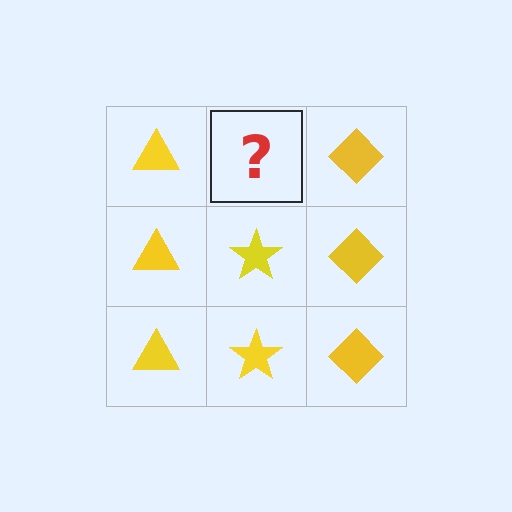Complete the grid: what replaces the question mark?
The question mark should be replaced with a yellow star.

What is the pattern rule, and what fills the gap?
The rule is that each column has a consistent shape. The gap should be filled with a yellow star.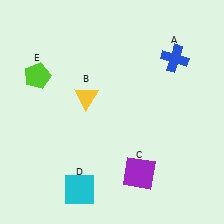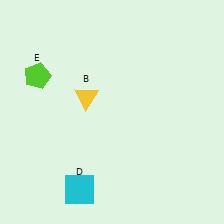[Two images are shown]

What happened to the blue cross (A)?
The blue cross (A) was removed in Image 2. It was in the top-right area of Image 1.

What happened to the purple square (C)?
The purple square (C) was removed in Image 2. It was in the bottom-right area of Image 1.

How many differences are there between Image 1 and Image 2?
There are 2 differences between the two images.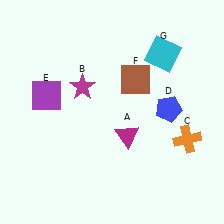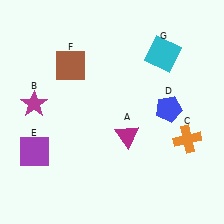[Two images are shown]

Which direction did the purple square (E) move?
The purple square (E) moved down.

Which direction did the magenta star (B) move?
The magenta star (B) moved left.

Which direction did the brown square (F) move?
The brown square (F) moved left.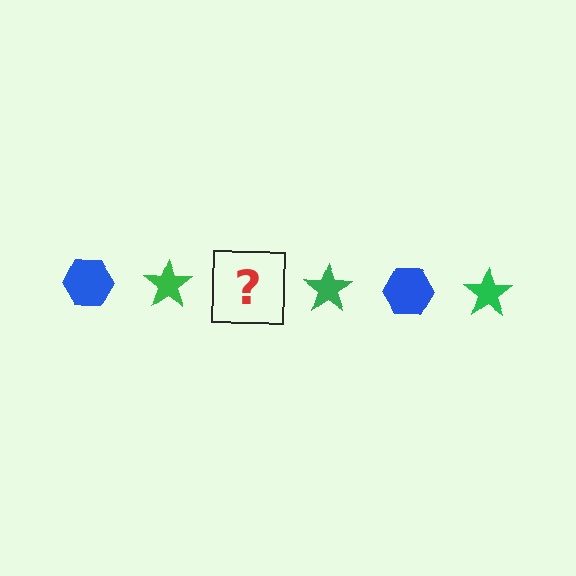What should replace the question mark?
The question mark should be replaced with a blue hexagon.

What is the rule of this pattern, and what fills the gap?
The rule is that the pattern alternates between blue hexagon and green star. The gap should be filled with a blue hexagon.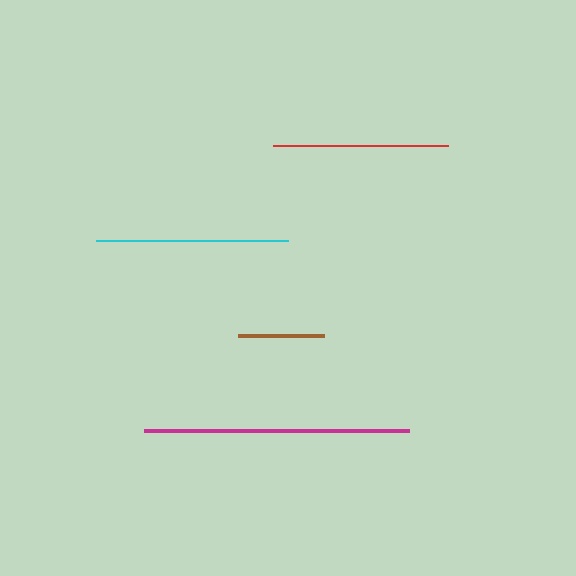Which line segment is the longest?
The magenta line is the longest at approximately 264 pixels.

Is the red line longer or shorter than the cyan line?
The cyan line is longer than the red line.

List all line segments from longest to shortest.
From longest to shortest: magenta, cyan, red, brown.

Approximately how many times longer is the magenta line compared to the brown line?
The magenta line is approximately 3.1 times the length of the brown line.